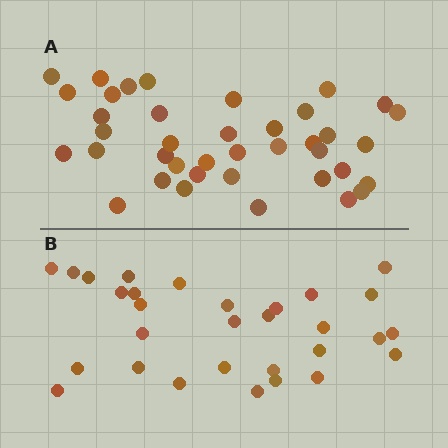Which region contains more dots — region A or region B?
Region A (the top region) has more dots.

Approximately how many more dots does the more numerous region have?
Region A has roughly 8 or so more dots than region B.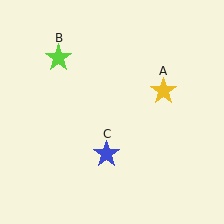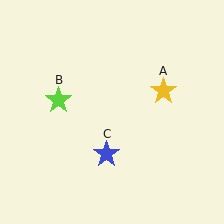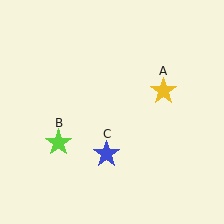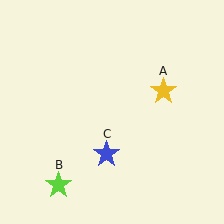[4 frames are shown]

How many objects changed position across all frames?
1 object changed position: lime star (object B).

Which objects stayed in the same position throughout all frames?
Yellow star (object A) and blue star (object C) remained stationary.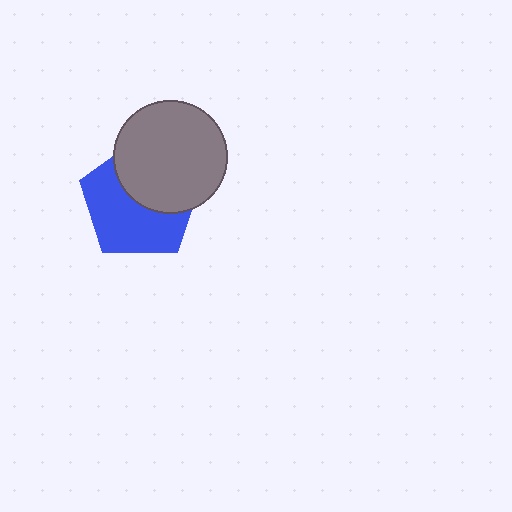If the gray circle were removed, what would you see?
You would see the complete blue pentagon.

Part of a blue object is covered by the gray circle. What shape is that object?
It is a pentagon.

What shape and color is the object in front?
The object in front is a gray circle.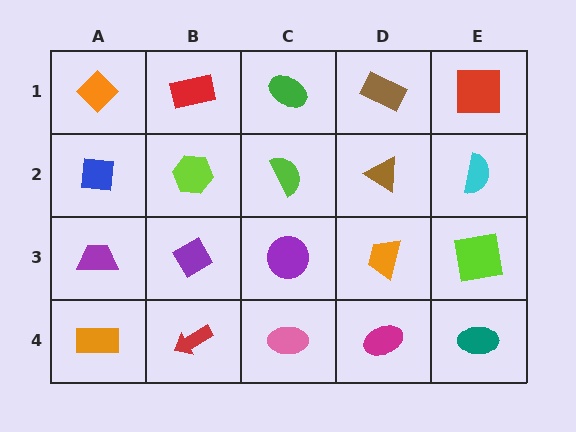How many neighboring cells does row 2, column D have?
4.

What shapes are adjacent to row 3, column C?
A lime semicircle (row 2, column C), a pink ellipse (row 4, column C), a purple diamond (row 3, column B), an orange trapezoid (row 3, column D).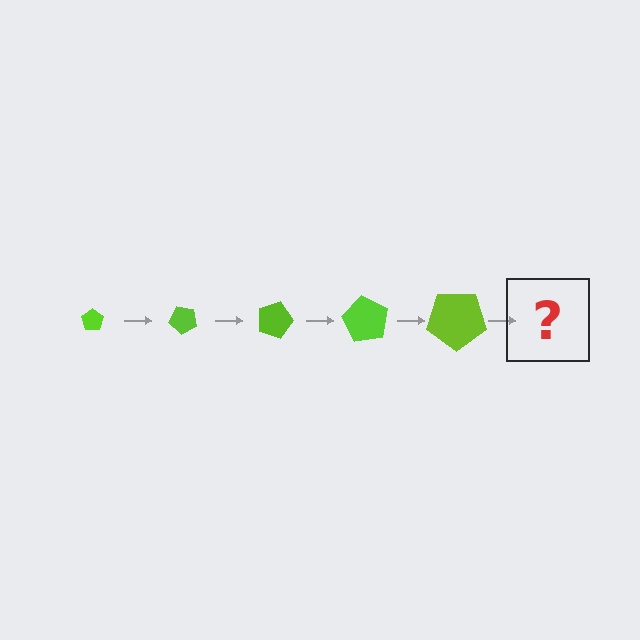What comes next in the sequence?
The next element should be a pentagon, larger than the previous one and rotated 225 degrees from the start.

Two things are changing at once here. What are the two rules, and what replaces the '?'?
The two rules are that the pentagon grows larger each step and it rotates 45 degrees each step. The '?' should be a pentagon, larger than the previous one and rotated 225 degrees from the start.